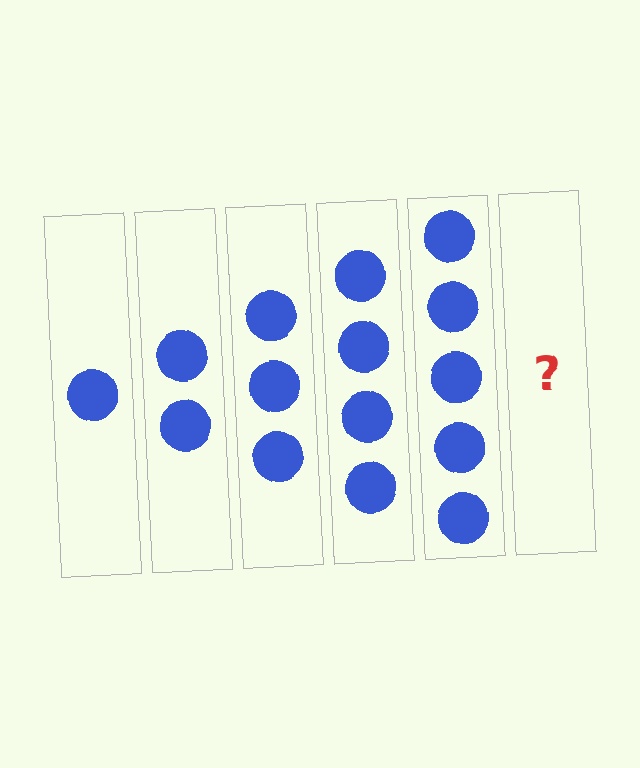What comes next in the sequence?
The next element should be 6 circles.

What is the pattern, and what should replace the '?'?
The pattern is that each step adds one more circle. The '?' should be 6 circles.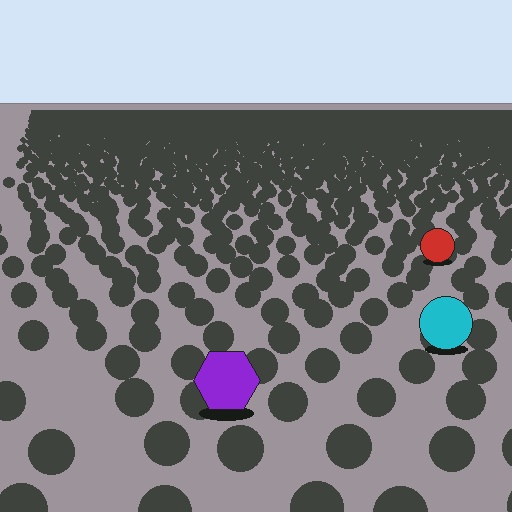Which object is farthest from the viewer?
The red circle is farthest from the viewer. It appears smaller and the ground texture around it is denser.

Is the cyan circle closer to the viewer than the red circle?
Yes. The cyan circle is closer — you can tell from the texture gradient: the ground texture is coarser near it.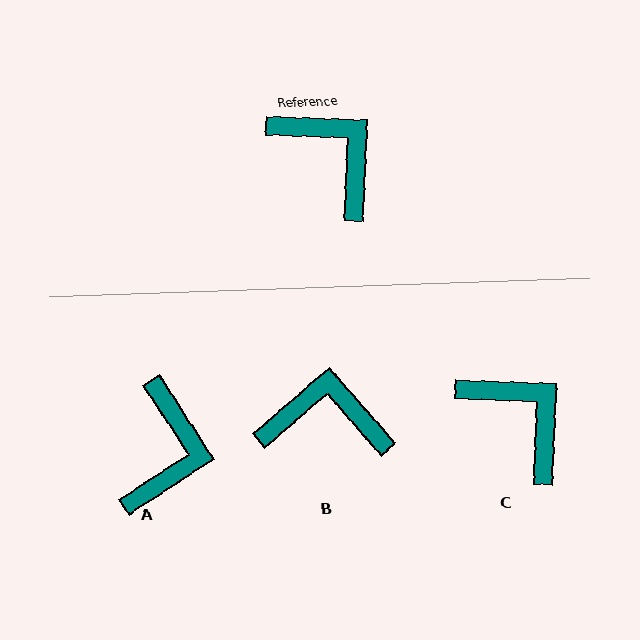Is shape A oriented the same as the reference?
No, it is off by about 54 degrees.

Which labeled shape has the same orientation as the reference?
C.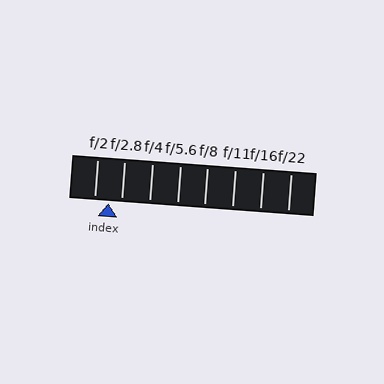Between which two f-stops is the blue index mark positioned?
The index mark is between f/2 and f/2.8.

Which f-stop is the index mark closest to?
The index mark is closest to f/2.8.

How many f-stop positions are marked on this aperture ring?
There are 8 f-stop positions marked.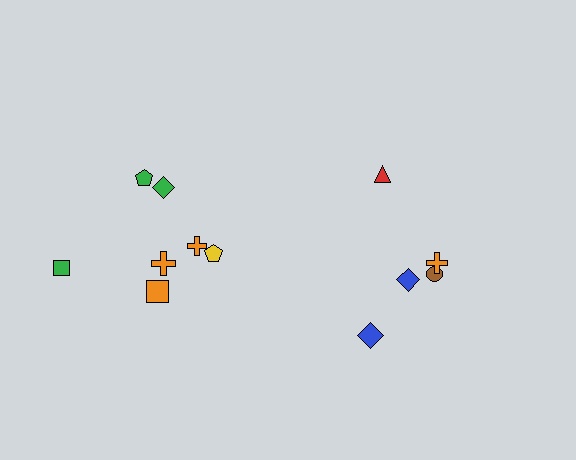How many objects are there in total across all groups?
There are 12 objects.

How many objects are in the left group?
There are 7 objects.